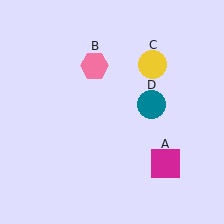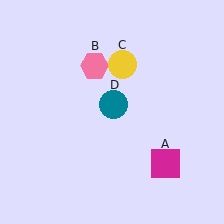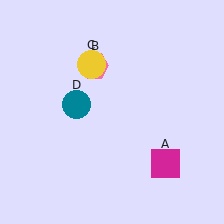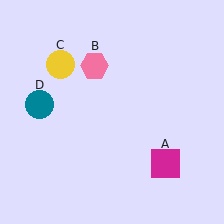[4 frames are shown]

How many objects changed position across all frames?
2 objects changed position: yellow circle (object C), teal circle (object D).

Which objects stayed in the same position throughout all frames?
Magenta square (object A) and pink hexagon (object B) remained stationary.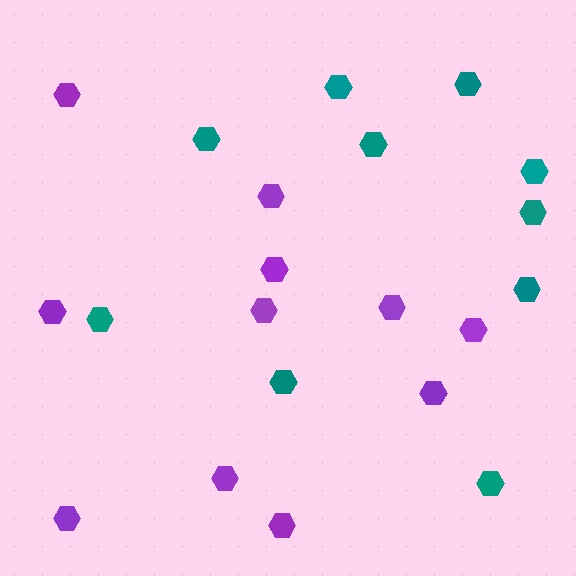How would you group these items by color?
There are 2 groups: one group of teal hexagons (10) and one group of purple hexagons (11).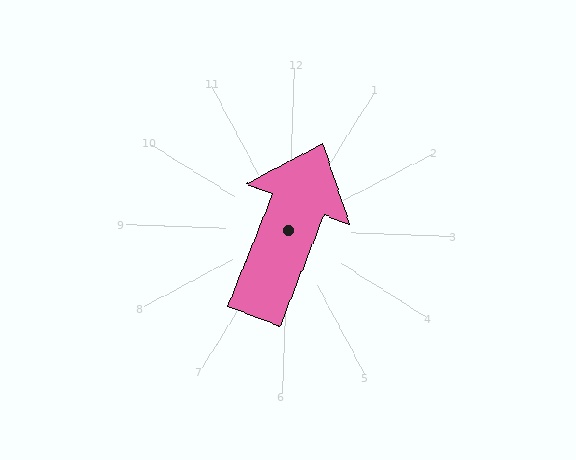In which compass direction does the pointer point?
North.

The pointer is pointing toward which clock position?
Roughly 1 o'clock.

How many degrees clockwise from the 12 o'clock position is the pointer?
Approximately 20 degrees.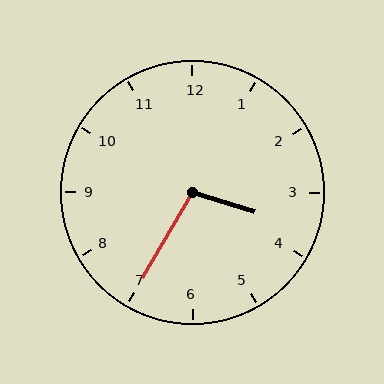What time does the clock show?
3:35.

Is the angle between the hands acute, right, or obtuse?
It is obtuse.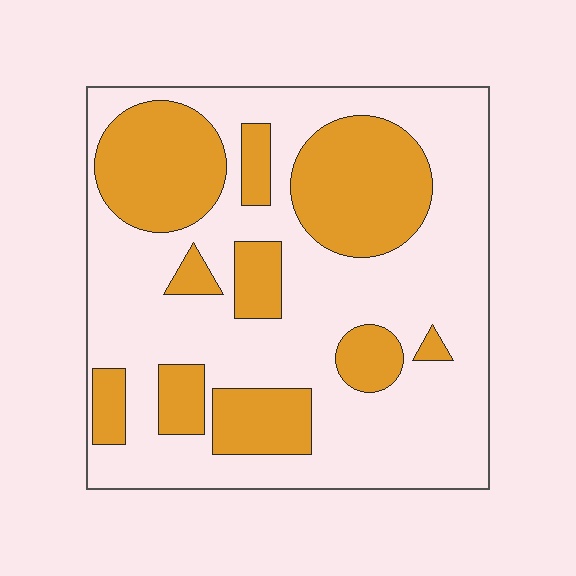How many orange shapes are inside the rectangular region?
10.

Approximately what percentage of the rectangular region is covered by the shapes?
Approximately 35%.